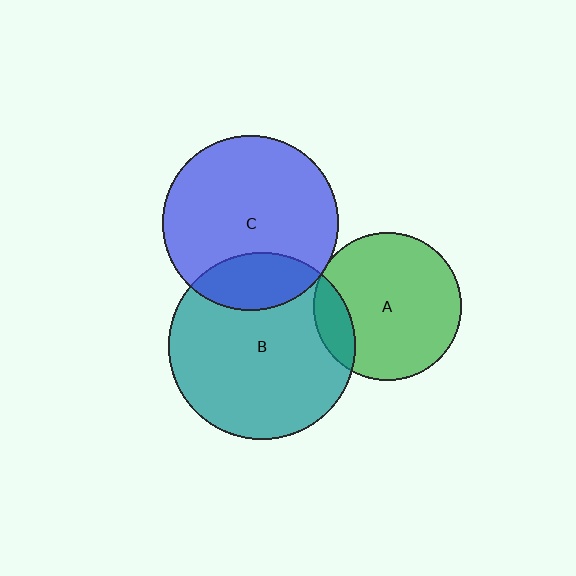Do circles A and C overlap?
Yes.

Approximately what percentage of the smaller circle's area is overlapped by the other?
Approximately 5%.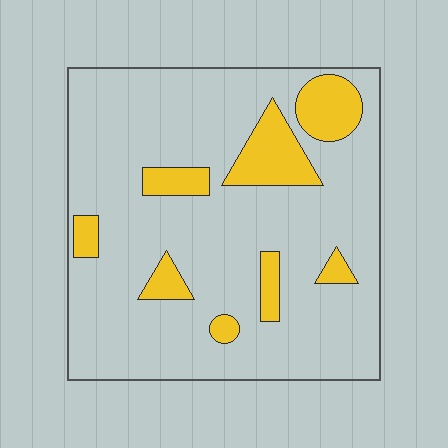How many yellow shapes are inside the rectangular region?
8.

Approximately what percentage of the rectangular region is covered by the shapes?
Approximately 15%.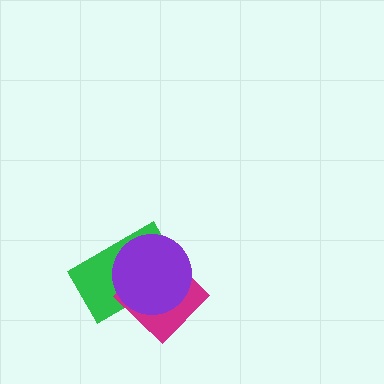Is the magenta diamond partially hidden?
Yes, it is partially covered by another shape.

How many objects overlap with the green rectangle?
2 objects overlap with the green rectangle.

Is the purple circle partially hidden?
No, no other shape covers it.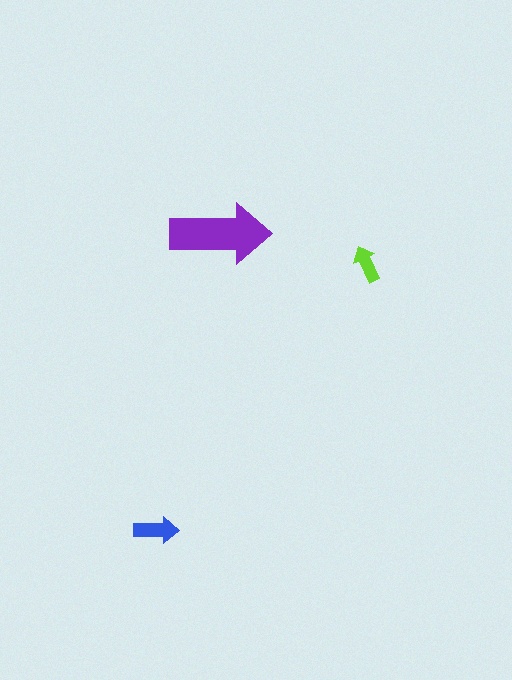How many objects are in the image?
There are 3 objects in the image.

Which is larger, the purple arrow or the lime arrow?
The purple one.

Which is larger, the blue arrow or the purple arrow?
The purple one.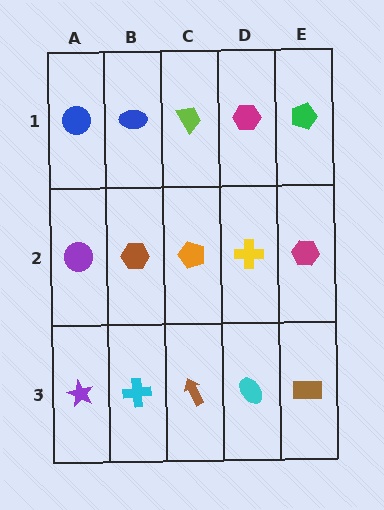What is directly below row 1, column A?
A purple circle.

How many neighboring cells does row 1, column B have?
3.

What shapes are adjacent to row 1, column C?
An orange pentagon (row 2, column C), a blue ellipse (row 1, column B), a magenta hexagon (row 1, column D).